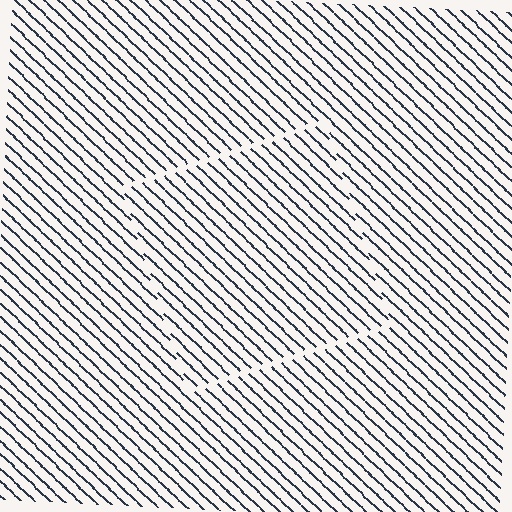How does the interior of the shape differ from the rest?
The interior of the shape contains the same grating, shifted by half a period — the contour is defined by the phase discontinuity where line-ends from the inner and outer gratings abut.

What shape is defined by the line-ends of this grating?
An illusory square. The interior of the shape contains the same grating, shifted by half a period — the contour is defined by the phase discontinuity where line-ends from the inner and outer gratings abut.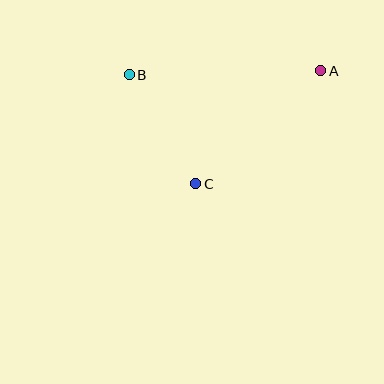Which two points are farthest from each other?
Points A and B are farthest from each other.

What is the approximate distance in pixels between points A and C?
The distance between A and C is approximately 169 pixels.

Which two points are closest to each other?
Points B and C are closest to each other.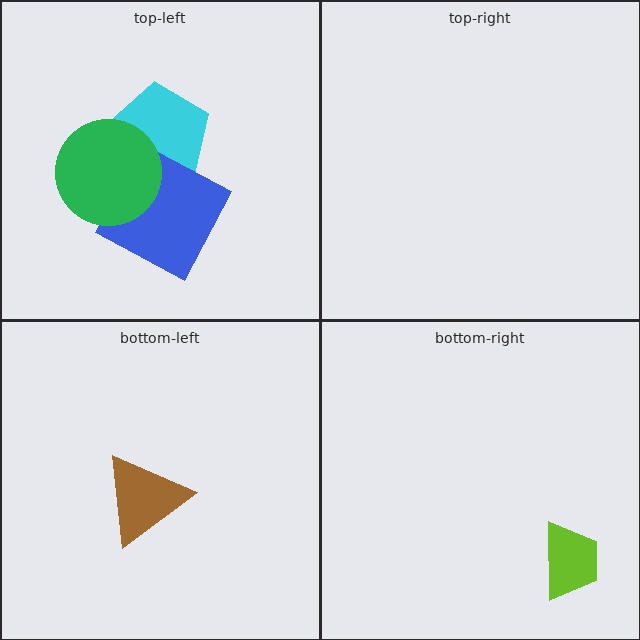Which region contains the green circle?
The top-left region.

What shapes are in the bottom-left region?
The brown triangle.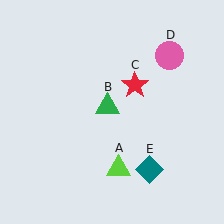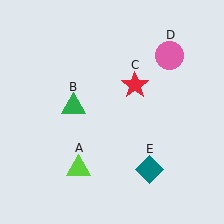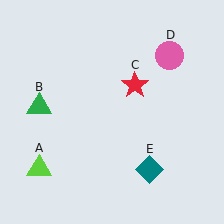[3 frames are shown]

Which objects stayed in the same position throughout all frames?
Red star (object C) and pink circle (object D) and teal diamond (object E) remained stationary.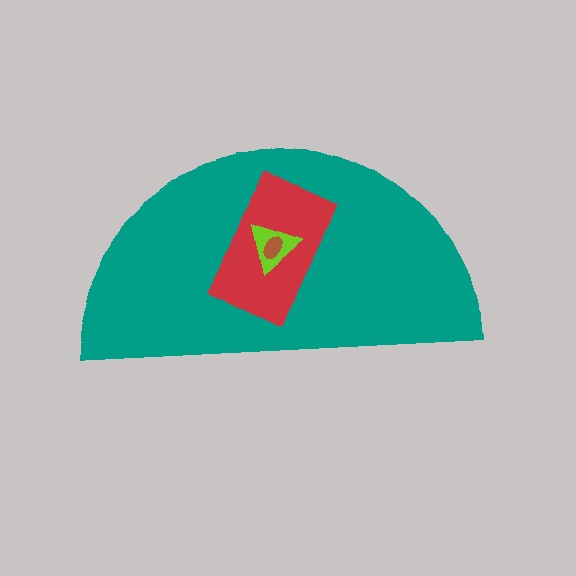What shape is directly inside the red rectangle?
The lime triangle.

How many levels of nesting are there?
4.